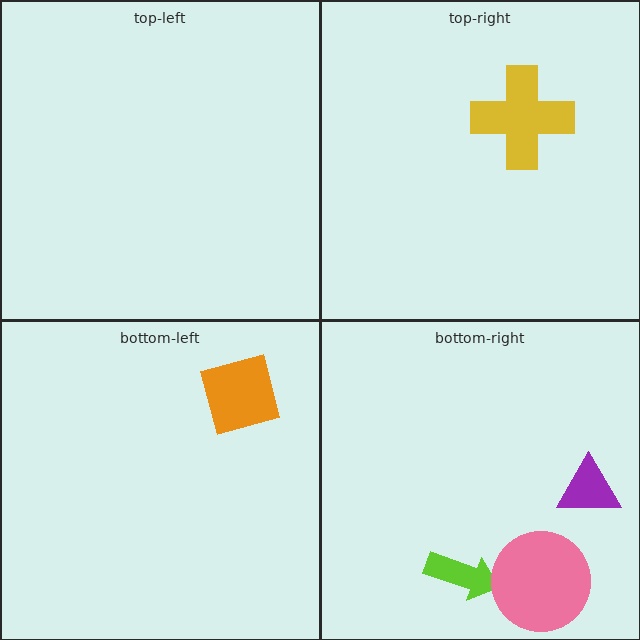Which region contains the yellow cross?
The top-right region.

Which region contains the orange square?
The bottom-left region.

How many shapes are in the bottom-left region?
1.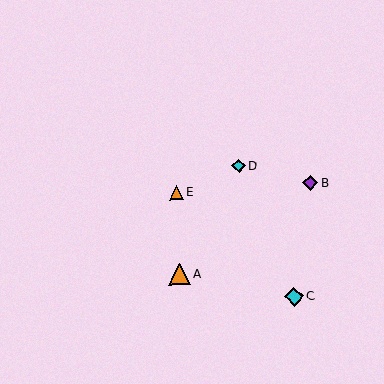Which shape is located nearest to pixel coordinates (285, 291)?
The cyan diamond (labeled C) at (294, 296) is nearest to that location.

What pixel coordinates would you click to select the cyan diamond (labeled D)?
Click at (239, 166) to select the cyan diamond D.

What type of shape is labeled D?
Shape D is a cyan diamond.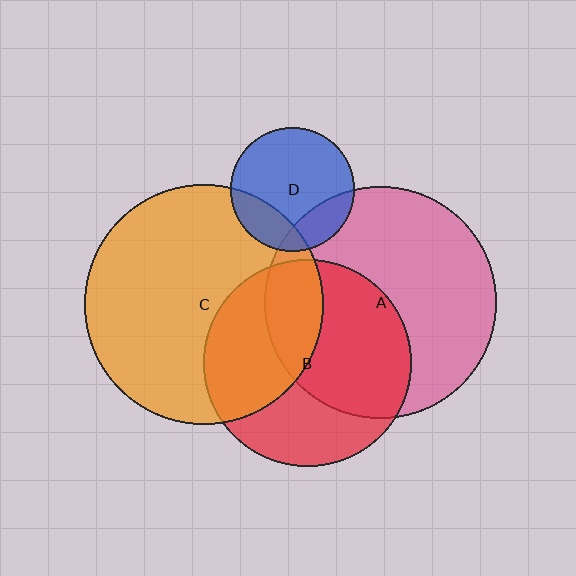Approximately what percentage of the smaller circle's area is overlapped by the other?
Approximately 20%.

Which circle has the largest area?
Circle C (orange).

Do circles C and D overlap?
Yes.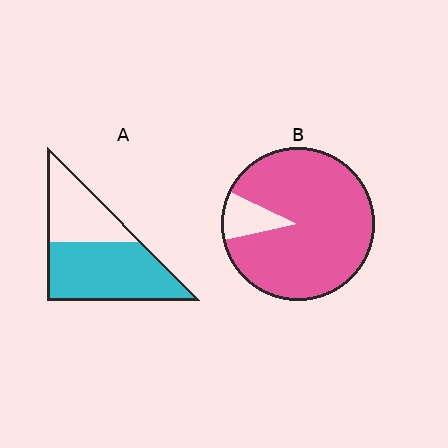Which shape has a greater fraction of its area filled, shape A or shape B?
Shape B.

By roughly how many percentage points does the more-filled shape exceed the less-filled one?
By roughly 30 percentage points (B over A).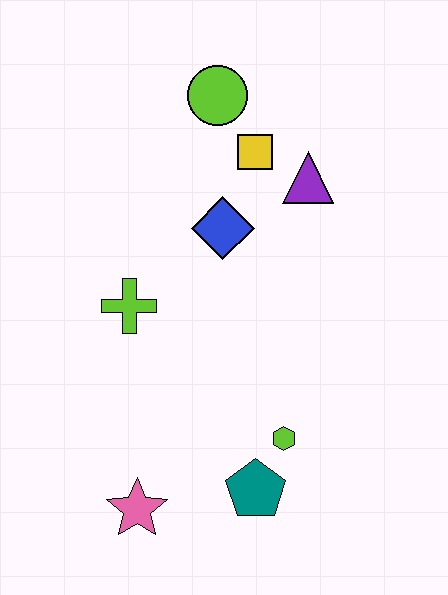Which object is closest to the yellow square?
The purple triangle is closest to the yellow square.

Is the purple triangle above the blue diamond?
Yes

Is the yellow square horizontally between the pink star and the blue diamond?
No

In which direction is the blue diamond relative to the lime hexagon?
The blue diamond is above the lime hexagon.